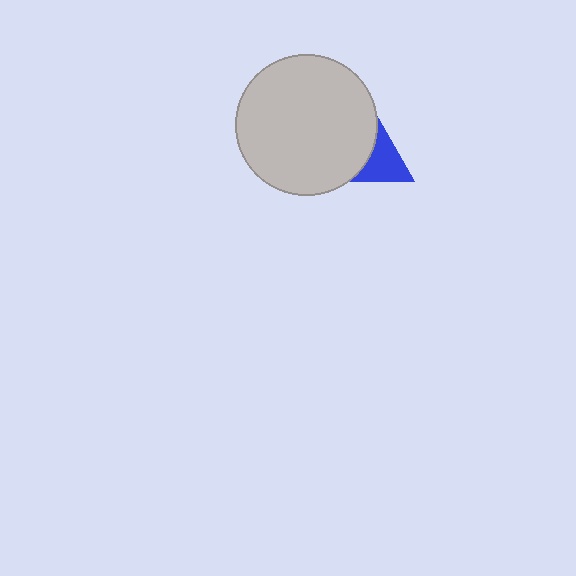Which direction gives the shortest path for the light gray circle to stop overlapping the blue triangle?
Moving left gives the shortest separation.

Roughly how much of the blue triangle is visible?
A small part of it is visible (roughly 35%).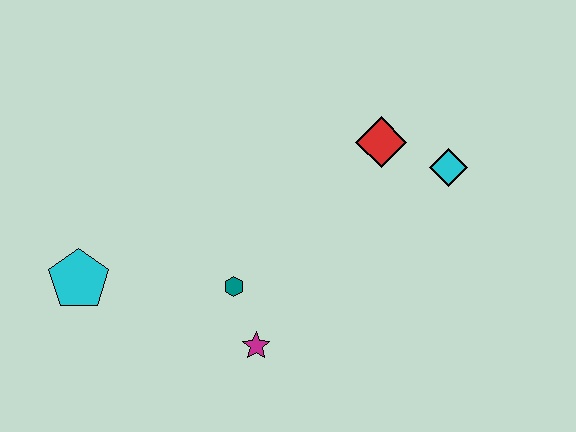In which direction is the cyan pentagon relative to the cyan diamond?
The cyan pentagon is to the left of the cyan diamond.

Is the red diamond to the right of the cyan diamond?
No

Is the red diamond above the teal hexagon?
Yes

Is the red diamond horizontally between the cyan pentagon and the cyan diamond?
Yes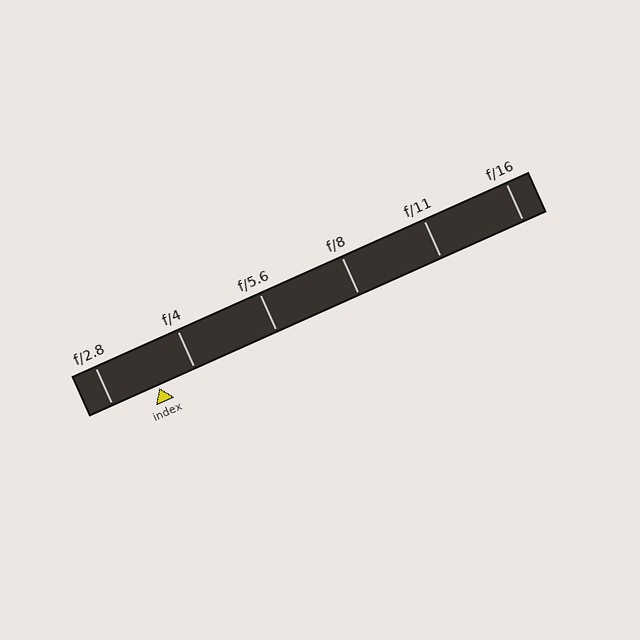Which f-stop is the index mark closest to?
The index mark is closest to f/4.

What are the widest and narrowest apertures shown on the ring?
The widest aperture shown is f/2.8 and the narrowest is f/16.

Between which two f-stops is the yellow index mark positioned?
The index mark is between f/2.8 and f/4.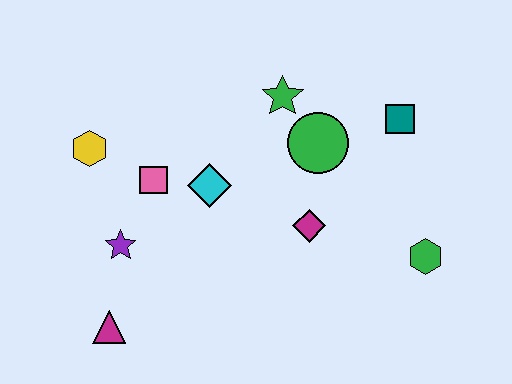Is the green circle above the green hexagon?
Yes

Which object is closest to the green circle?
The green star is closest to the green circle.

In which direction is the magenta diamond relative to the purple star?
The magenta diamond is to the right of the purple star.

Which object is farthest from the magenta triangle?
The teal square is farthest from the magenta triangle.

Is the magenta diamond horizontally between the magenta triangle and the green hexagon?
Yes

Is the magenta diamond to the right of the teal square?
No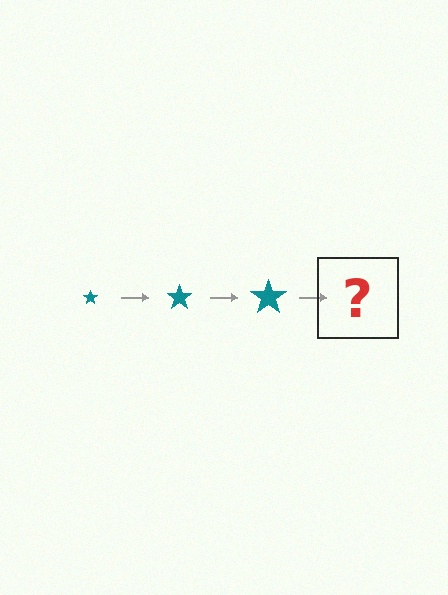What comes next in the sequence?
The next element should be a teal star, larger than the previous one.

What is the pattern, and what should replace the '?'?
The pattern is that the star gets progressively larger each step. The '?' should be a teal star, larger than the previous one.